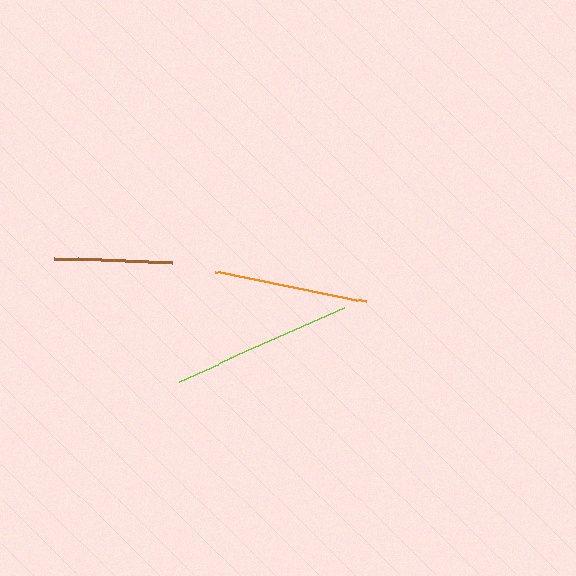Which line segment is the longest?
The lime line is the longest at approximately 181 pixels.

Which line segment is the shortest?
The brown line is the shortest at approximately 118 pixels.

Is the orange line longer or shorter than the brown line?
The orange line is longer than the brown line.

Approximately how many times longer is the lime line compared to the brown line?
The lime line is approximately 1.5 times the length of the brown line.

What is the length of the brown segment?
The brown segment is approximately 118 pixels long.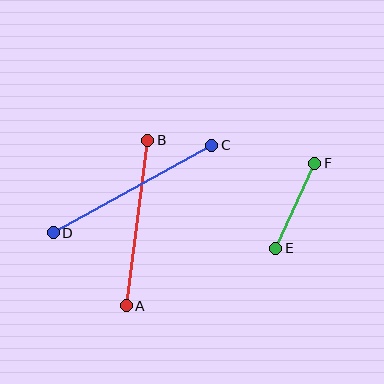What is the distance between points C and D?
The distance is approximately 181 pixels.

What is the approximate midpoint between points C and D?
The midpoint is at approximately (132, 189) pixels.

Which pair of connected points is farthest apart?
Points C and D are farthest apart.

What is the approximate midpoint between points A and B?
The midpoint is at approximately (137, 223) pixels.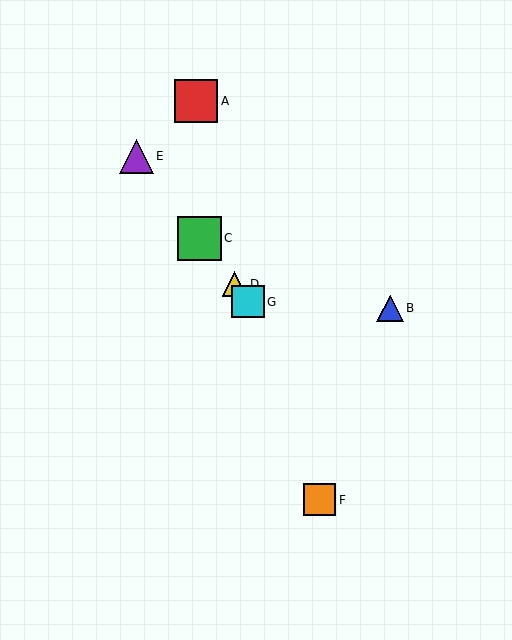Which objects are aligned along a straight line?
Objects C, D, E, G are aligned along a straight line.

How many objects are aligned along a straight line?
4 objects (C, D, E, G) are aligned along a straight line.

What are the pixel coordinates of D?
Object D is at (234, 284).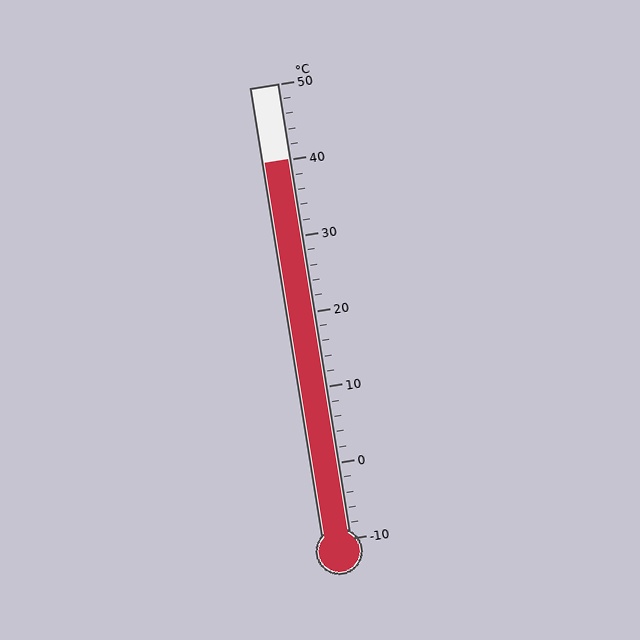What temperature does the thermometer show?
The thermometer shows approximately 40°C.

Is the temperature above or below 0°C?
The temperature is above 0°C.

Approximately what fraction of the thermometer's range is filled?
The thermometer is filled to approximately 85% of its range.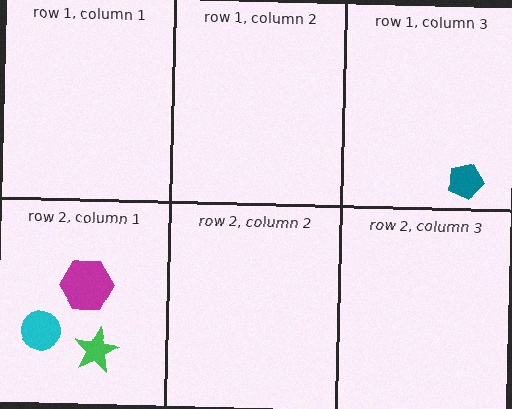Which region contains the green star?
The row 2, column 1 region.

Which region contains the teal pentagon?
The row 1, column 3 region.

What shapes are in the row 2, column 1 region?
The green star, the cyan circle, the magenta hexagon.